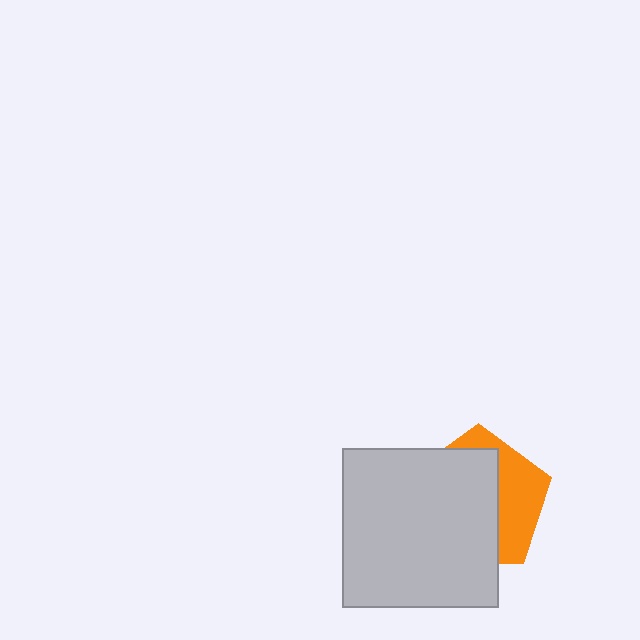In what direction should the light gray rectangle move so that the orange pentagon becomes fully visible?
The light gray rectangle should move left. That is the shortest direction to clear the overlap and leave the orange pentagon fully visible.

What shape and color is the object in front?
The object in front is a light gray rectangle.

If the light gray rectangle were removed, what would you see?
You would see the complete orange pentagon.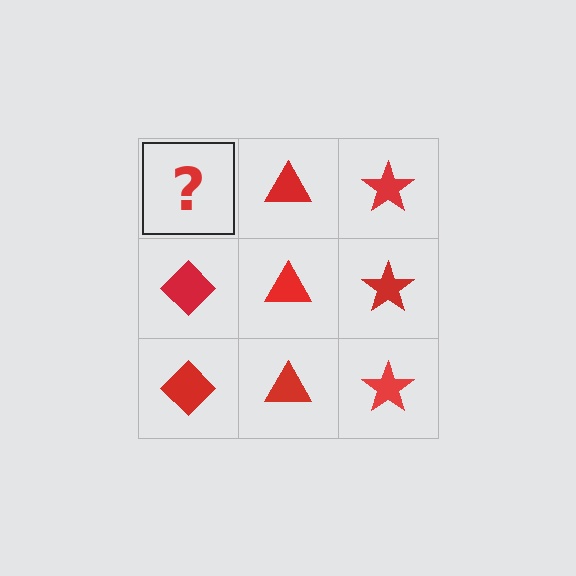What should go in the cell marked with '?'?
The missing cell should contain a red diamond.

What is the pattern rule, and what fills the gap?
The rule is that each column has a consistent shape. The gap should be filled with a red diamond.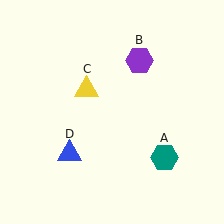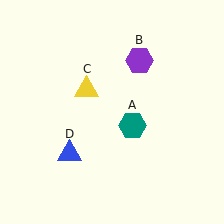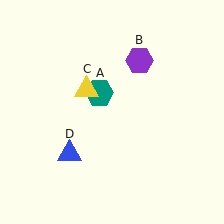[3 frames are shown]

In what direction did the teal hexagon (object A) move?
The teal hexagon (object A) moved up and to the left.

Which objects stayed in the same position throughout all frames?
Purple hexagon (object B) and yellow triangle (object C) and blue triangle (object D) remained stationary.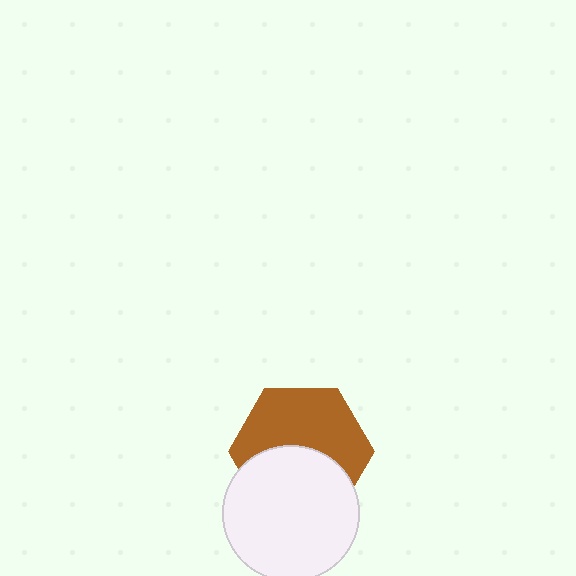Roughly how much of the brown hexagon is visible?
About half of it is visible (roughly 56%).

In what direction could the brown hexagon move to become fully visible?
The brown hexagon could move up. That would shift it out from behind the white circle entirely.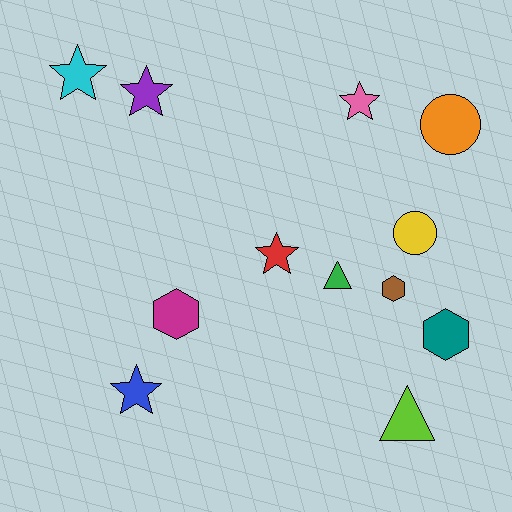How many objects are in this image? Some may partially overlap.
There are 12 objects.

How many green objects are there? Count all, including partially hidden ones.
There is 1 green object.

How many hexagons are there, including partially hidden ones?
There are 3 hexagons.